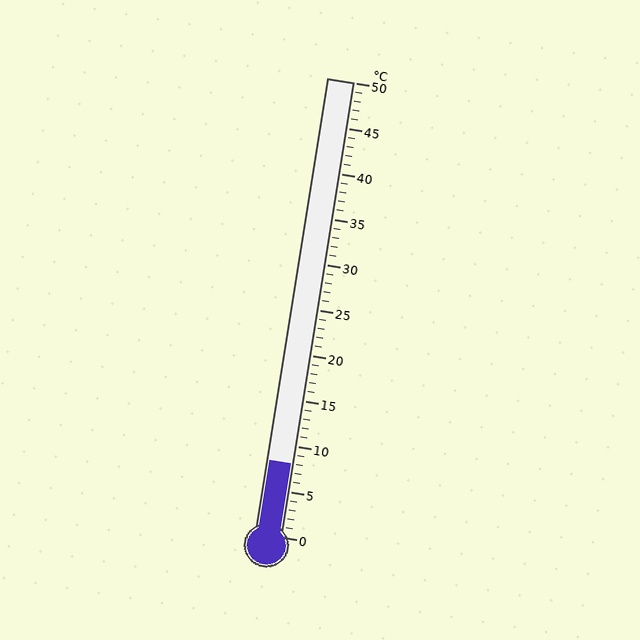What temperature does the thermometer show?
The thermometer shows approximately 8°C.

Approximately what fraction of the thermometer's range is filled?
The thermometer is filled to approximately 15% of its range.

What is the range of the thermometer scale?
The thermometer scale ranges from 0°C to 50°C.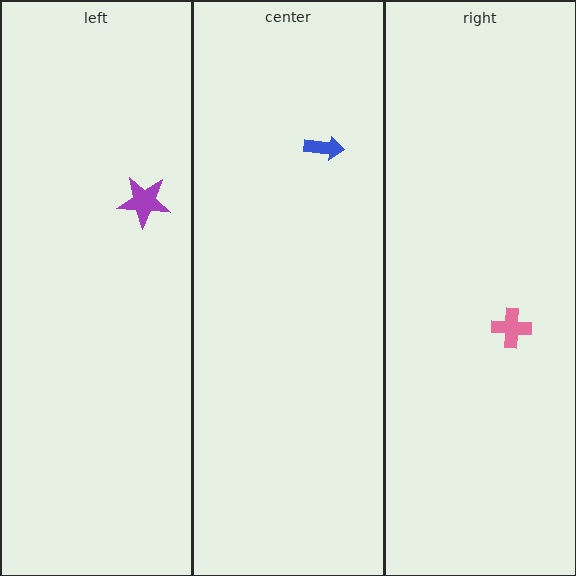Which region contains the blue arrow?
The center region.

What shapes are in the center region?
The blue arrow.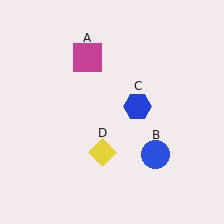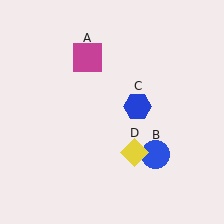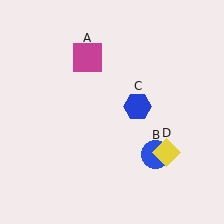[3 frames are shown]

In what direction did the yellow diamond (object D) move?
The yellow diamond (object D) moved right.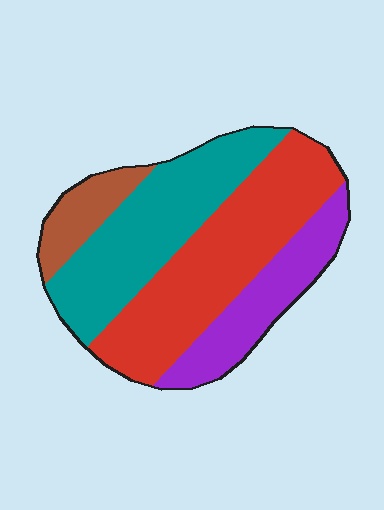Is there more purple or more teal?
Teal.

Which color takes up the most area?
Red, at roughly 40%.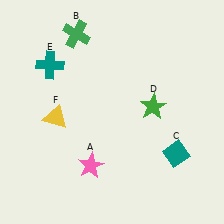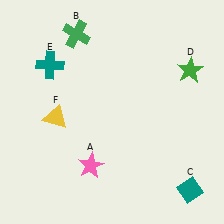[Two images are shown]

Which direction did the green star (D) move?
The green star (D) moved right.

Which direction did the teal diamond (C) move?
The teal diamond (C) moved down.